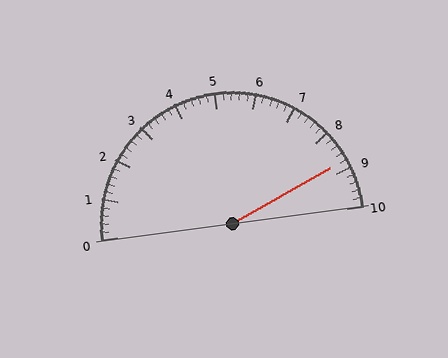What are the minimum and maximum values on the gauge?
The gauge ranges from 0 to 10.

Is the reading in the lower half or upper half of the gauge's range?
The reading is in the upper half of the range (0 to 10).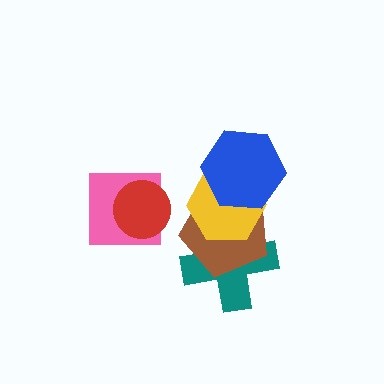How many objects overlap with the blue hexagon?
2 objects overlap with the blue hexagon.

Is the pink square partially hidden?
Yes, it is partially covered by another shape.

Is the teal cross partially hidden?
Yes, it is partially covered by another shape.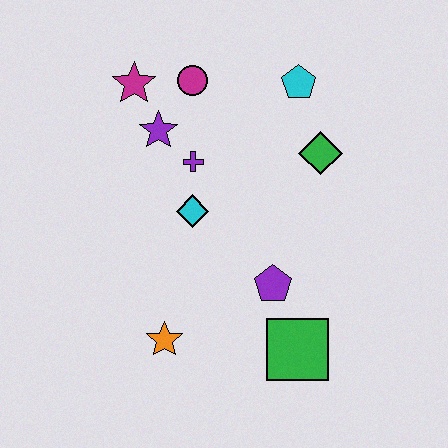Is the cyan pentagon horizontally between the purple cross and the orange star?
No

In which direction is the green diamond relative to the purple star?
The green diamond is to the right of the purple star.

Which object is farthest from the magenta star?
The green square is farthest from the magenta star.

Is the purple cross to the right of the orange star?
Yes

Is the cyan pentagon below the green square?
No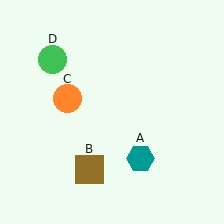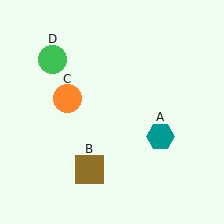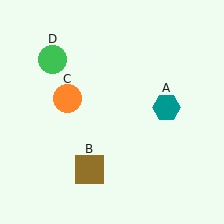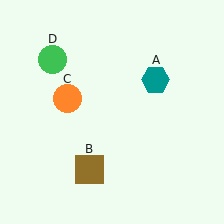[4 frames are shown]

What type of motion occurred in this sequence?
The teal hexagon (object A) rotated counterclockwise around the center of the scene.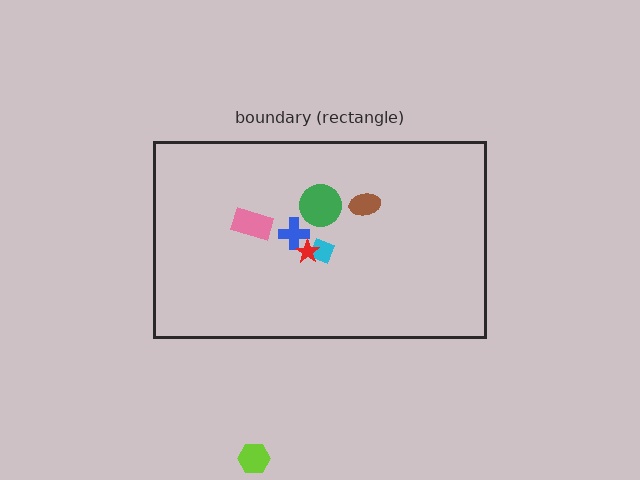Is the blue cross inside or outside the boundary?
Inside.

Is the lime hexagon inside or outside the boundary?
Outside.